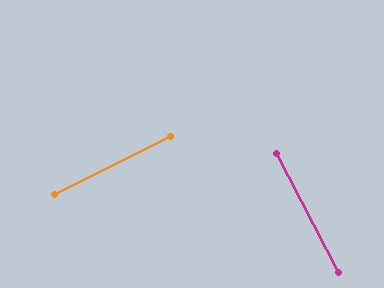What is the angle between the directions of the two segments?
Approximately 89 degrees.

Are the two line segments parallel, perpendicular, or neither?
Perpendicular — they meet at approximately 89°.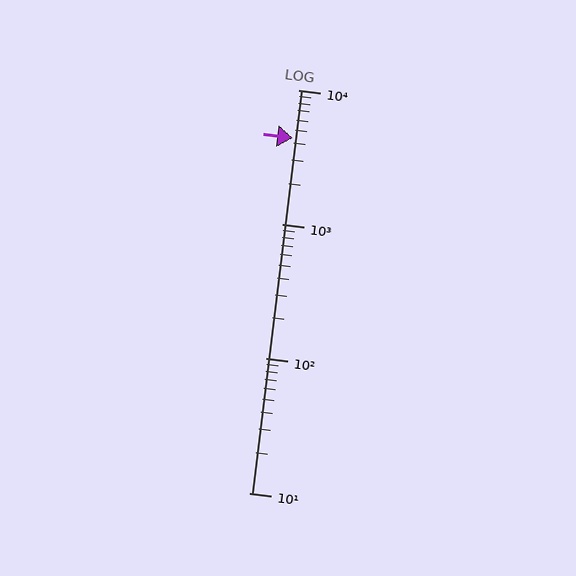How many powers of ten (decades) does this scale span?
The scale spans 3 decades, from 10 to 10000.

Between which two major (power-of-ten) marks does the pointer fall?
The pointer is between 1000 and 10000.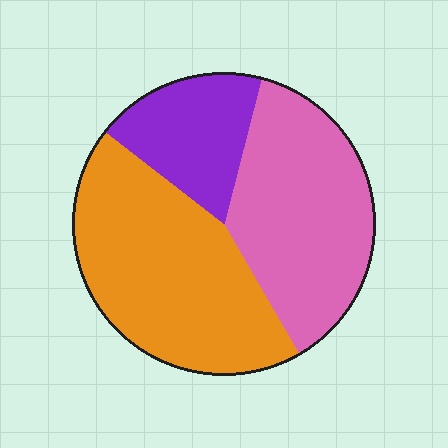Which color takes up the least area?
Purple, at roughly 20%.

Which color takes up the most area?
Orange, at roughly 45%.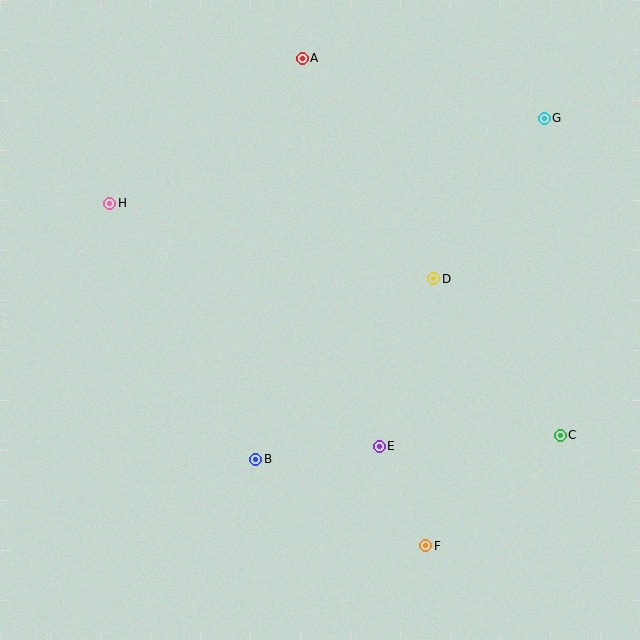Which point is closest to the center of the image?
Point D at (434, 279) is closest to the center.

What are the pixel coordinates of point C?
Point C is at (560, 435).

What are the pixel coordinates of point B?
Point B is at (256, 460).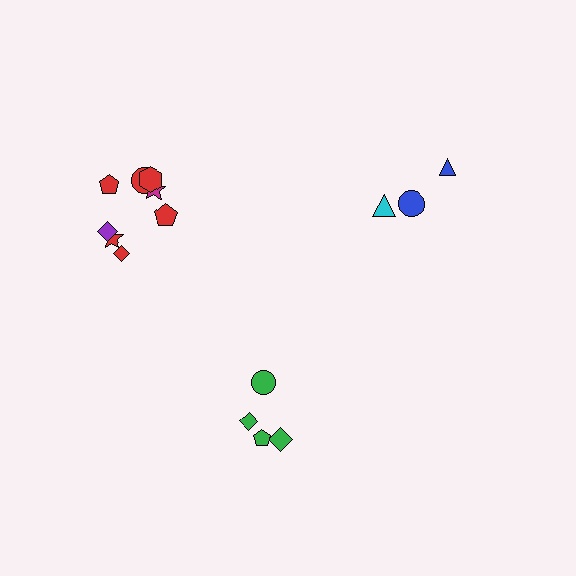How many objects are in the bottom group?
There are 4 objects.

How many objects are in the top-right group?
There are 3 objects.